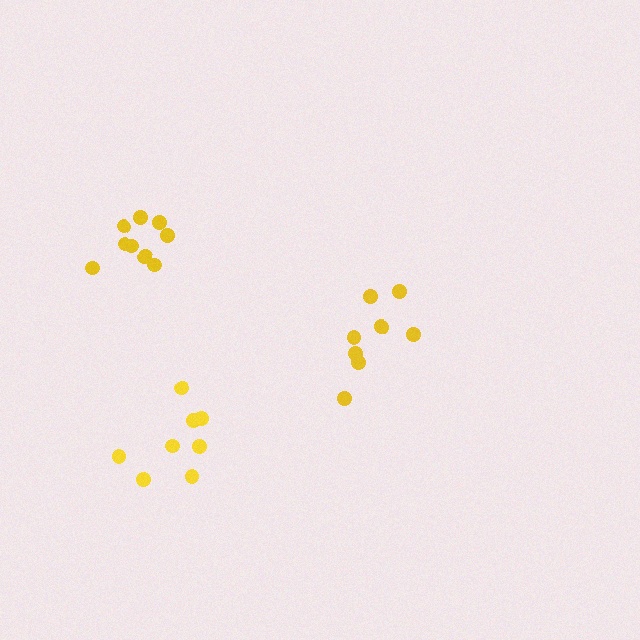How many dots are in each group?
Group 1: 8 dots, Group 2: 8 dots, Group 3: 9 dots (25 total).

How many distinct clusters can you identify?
There are 3 distinct clusters.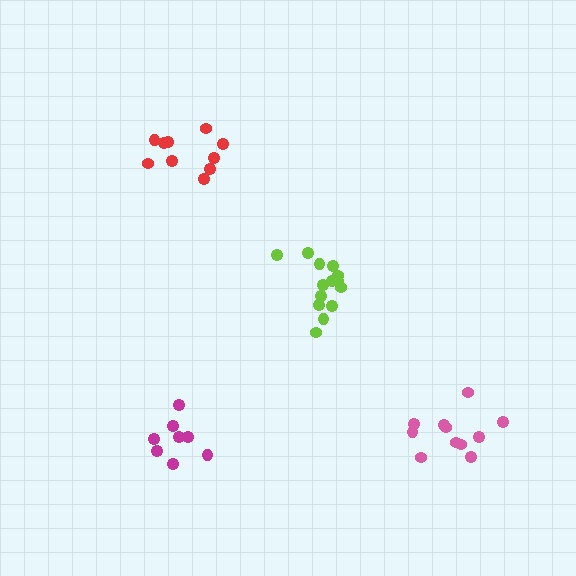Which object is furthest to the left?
The magenta cluster is leftmost.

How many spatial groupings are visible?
There are 4 spatial groupings.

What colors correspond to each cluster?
The clusters are colored: red, magenta, pink, lime.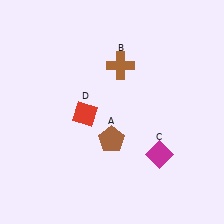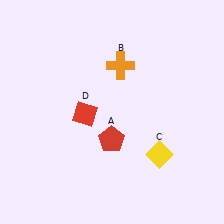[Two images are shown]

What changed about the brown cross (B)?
In Image 1, B is brown. In Image 2, it changed to orange.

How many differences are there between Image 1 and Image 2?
There are 3 differences between the two images.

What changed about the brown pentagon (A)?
In Image 1, A is brown. In Image 2, it changed to red.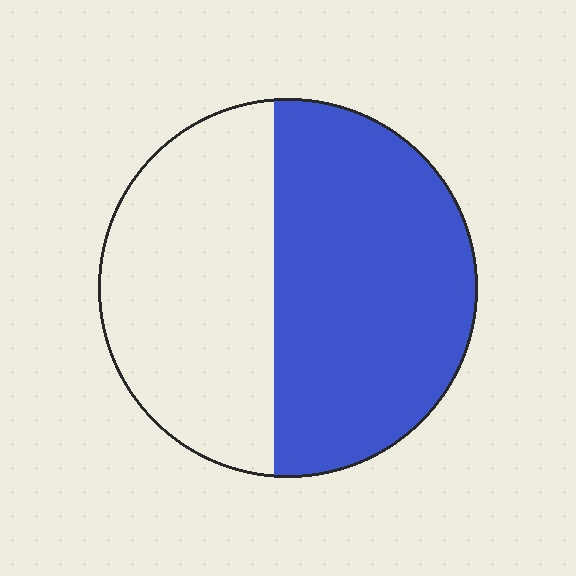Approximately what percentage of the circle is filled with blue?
Approximately 55%.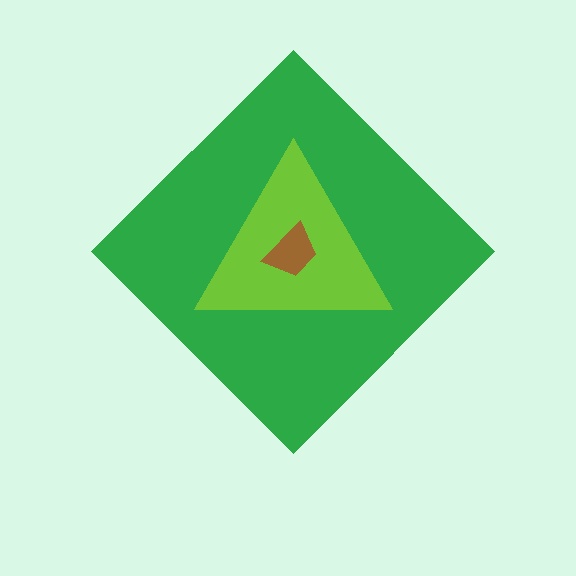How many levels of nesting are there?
3.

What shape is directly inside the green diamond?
The lime triangle.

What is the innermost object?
The brown trapezoid.